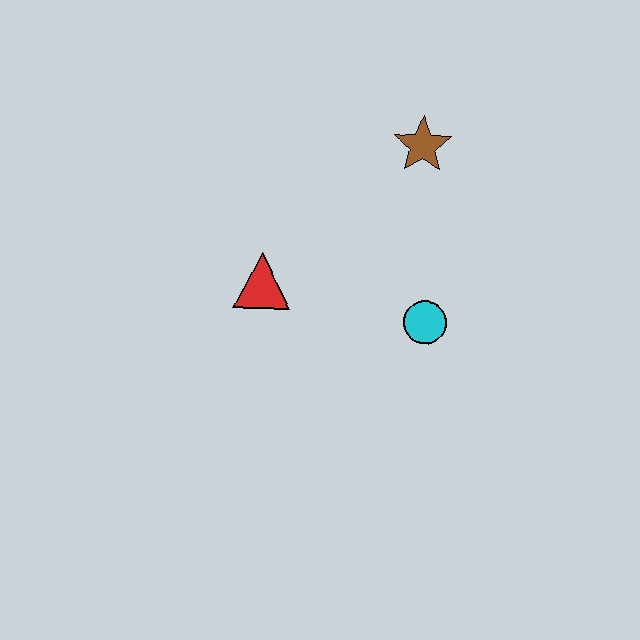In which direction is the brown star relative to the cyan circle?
The brown star is above the cyan circle.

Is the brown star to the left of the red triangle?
No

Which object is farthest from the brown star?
The red triangle is farthest from the brown star.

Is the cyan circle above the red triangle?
No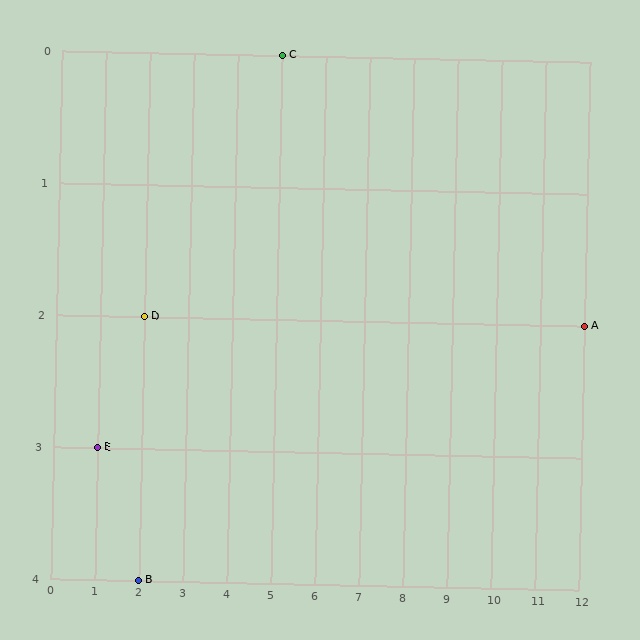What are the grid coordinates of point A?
Point A is at grid coordinates (12, 2).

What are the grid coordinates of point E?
Point E is at grid coordinates (1, 3).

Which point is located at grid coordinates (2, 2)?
Point D is at (2, 2).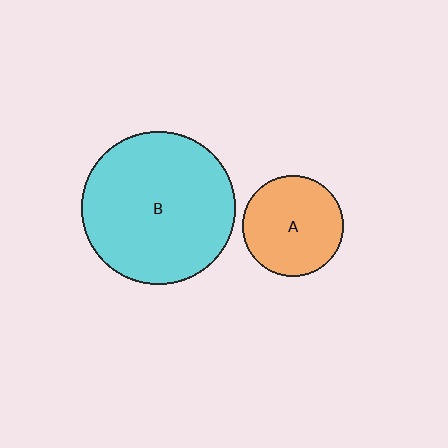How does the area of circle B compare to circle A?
Approximately 2.3 times.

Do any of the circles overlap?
No, none of the circles overlap.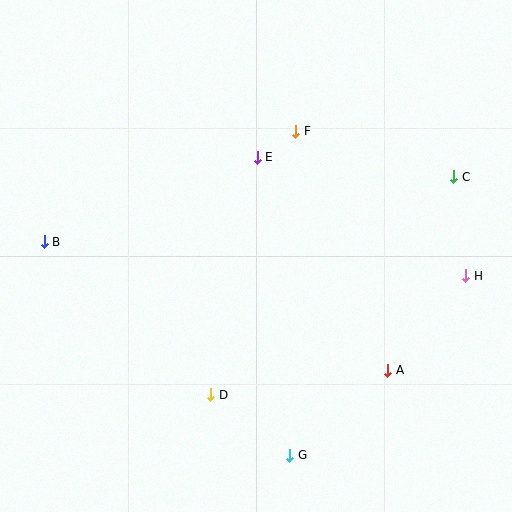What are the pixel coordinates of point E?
Point E is at (257, 157).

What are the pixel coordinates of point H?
Point H is at (466, 276).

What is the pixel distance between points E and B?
The distance between E and B is 229 pixels.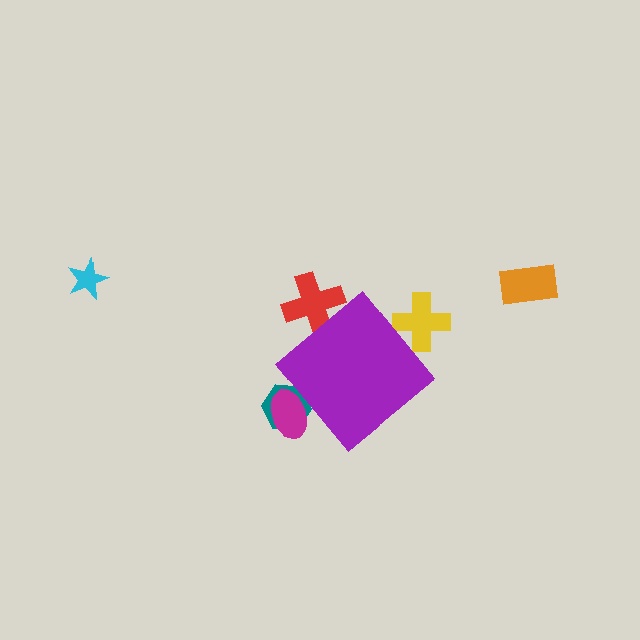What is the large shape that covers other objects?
A purple diamond.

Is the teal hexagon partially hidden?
Yes, the teal hexagon is partially hidden behind the purple diamond.